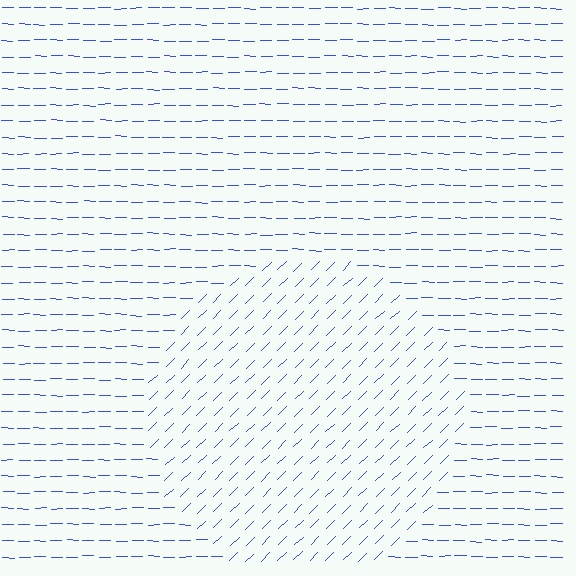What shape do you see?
I see a circle.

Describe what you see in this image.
The image is filled with small blue line segments. A circle region in the image has lines oriented differently from the surrounding lines, creating a visible texture boundary.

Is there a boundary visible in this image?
Yes, there is a texture boundary formed by a change in line orientation.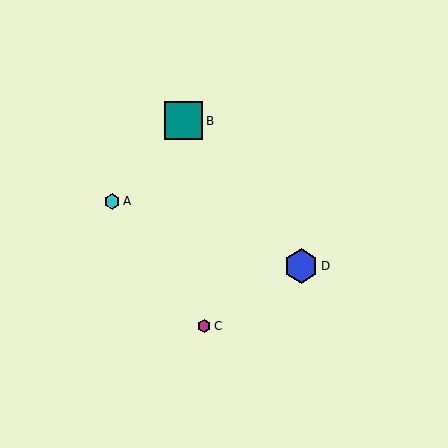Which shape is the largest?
The teal square (labeled B) is the largest.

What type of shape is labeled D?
Shape D is a blue hexagon.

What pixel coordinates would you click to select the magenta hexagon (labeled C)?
Click at (204, 326) to select the magenta hexagon C.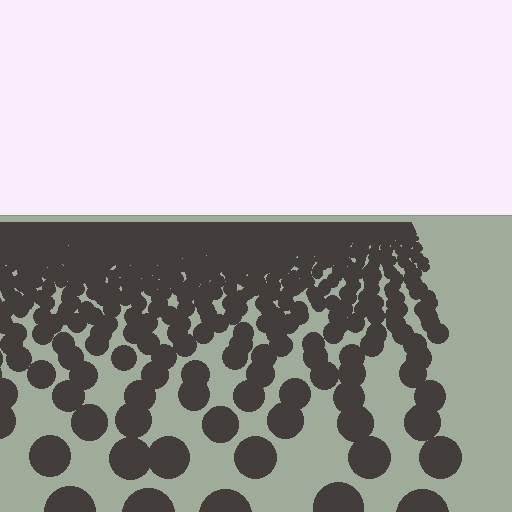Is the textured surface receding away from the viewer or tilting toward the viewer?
The surface is receding away from the viewer. Texture elements get smaller and denser toward the top.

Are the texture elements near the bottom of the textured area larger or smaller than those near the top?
Larger. Near the bottom, elements are closer to the viewer and appear at a bigger on-screen size.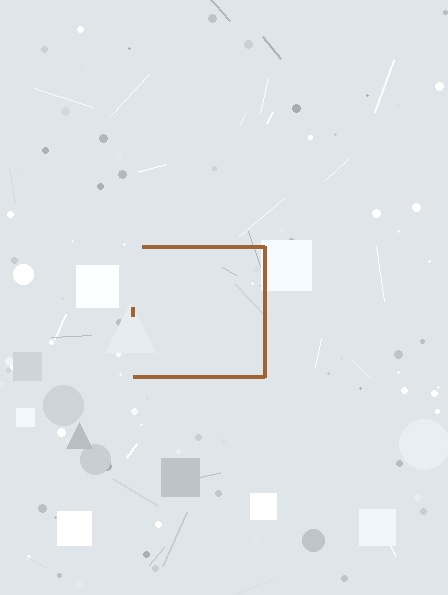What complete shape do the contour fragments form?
The contour fragments form a square.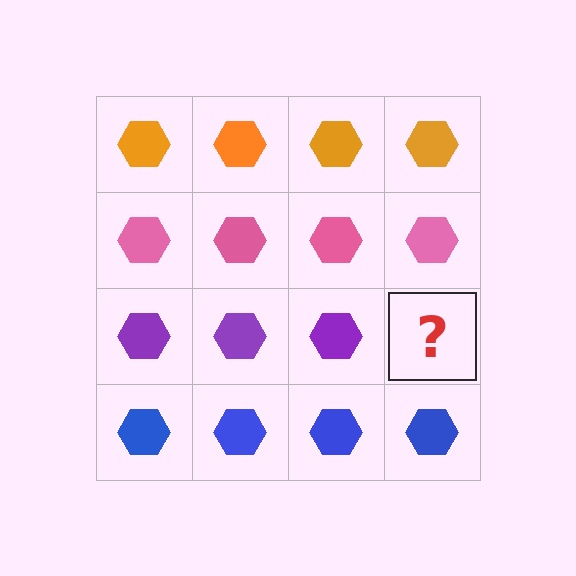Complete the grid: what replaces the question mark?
The question mark should be replaced with a purple hexagon.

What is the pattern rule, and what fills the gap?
The rule is that each row has a consistent color. The gap should be filled with a purple hexagon.